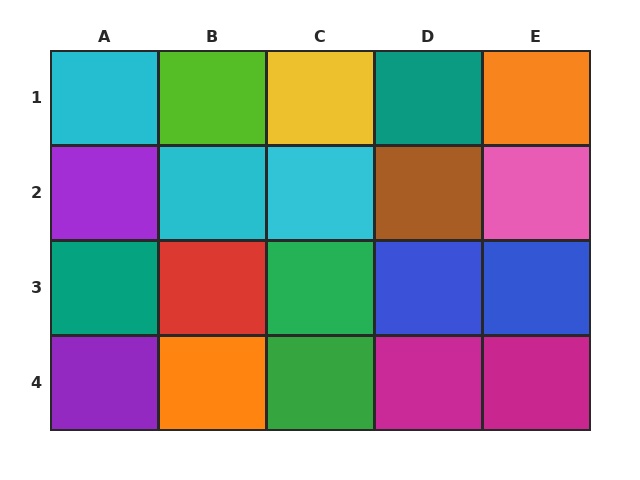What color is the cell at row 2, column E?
Pink.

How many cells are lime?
1 cell is lime.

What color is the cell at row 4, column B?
Orange.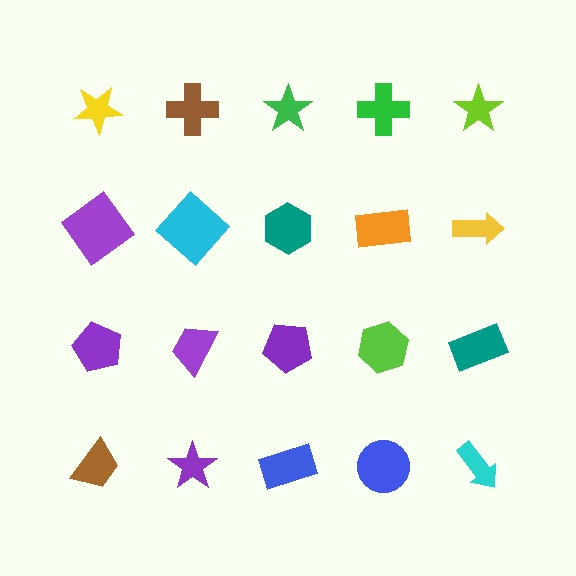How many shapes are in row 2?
5 shapes.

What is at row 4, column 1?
A brown trapezoid.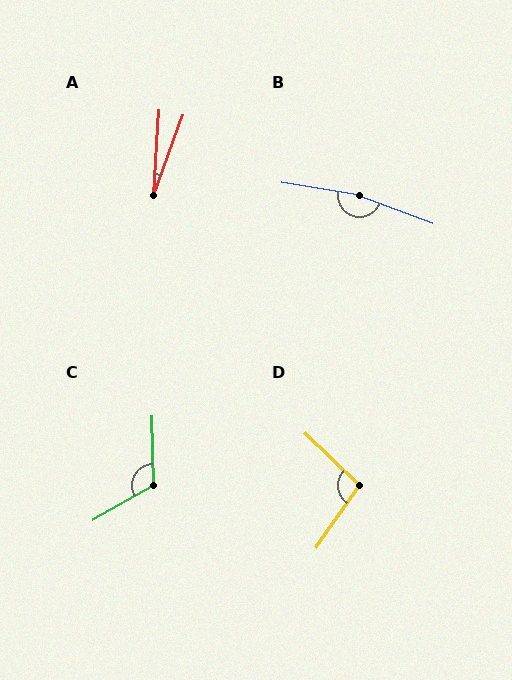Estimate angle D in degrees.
Approximately 99 degrees.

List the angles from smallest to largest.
A (16°), D (99°), C (119°), B (169°).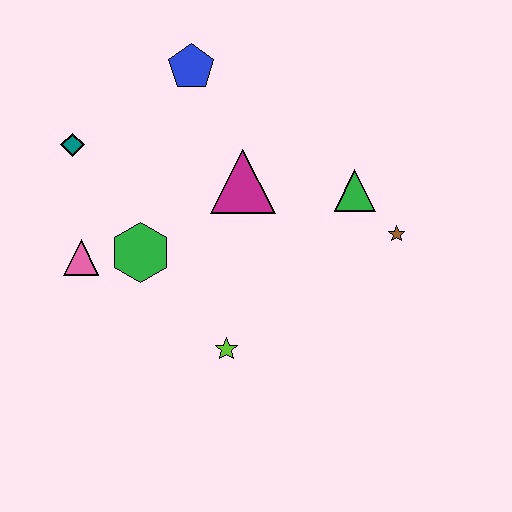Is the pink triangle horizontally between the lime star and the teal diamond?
Yes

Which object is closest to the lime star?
The green hexagon is closest to the lime star.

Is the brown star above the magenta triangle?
No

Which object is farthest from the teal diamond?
The brown star is farthest from the teal diamond.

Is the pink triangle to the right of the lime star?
No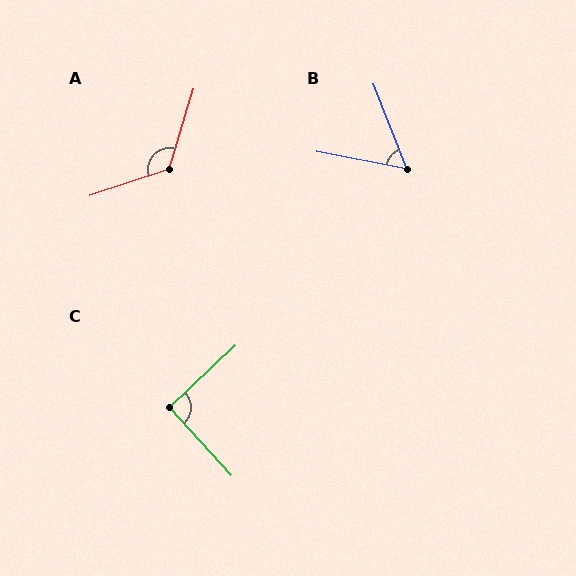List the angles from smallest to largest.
B (58°), C (91°), A (125°).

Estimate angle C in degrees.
Approximately 91 degrees.